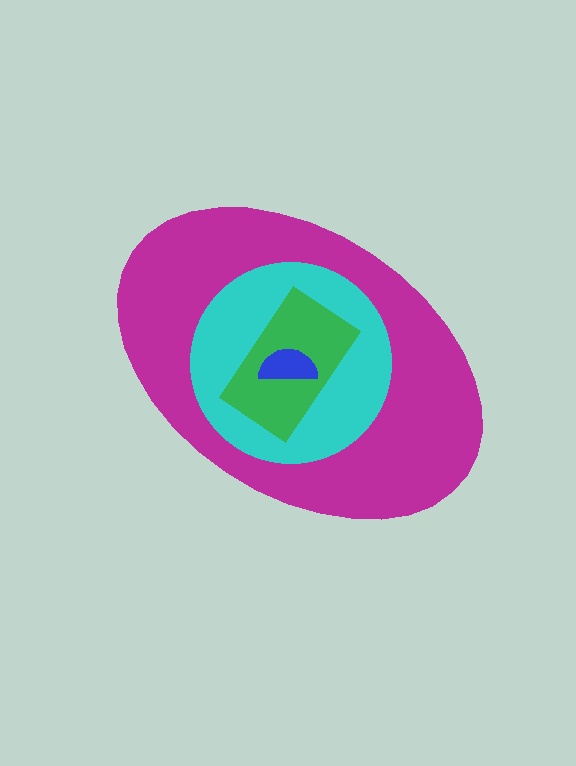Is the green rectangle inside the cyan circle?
Yes.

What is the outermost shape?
The magenta ellipse.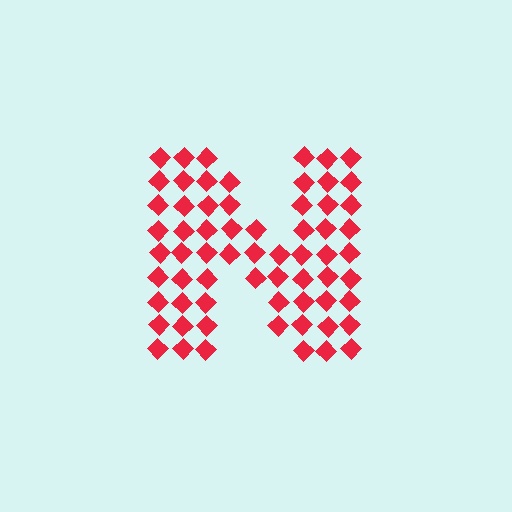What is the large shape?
The large shape is the letter N.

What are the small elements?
The small elements are diamonds.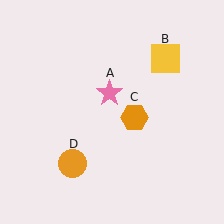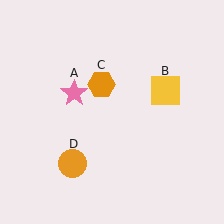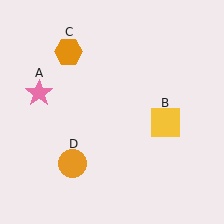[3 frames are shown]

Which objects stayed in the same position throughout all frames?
Orange circle (object D) remained stationary.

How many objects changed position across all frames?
3 objects changed position: pink star (object A), yellow square (object B), orange hexagon (object C).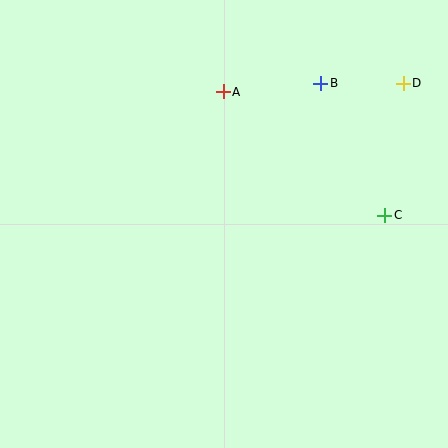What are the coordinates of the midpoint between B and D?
The midpoint between B and D is at (362, 83).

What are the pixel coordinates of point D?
Point D is at (403, 83).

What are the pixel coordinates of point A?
Point A is at (223, 92).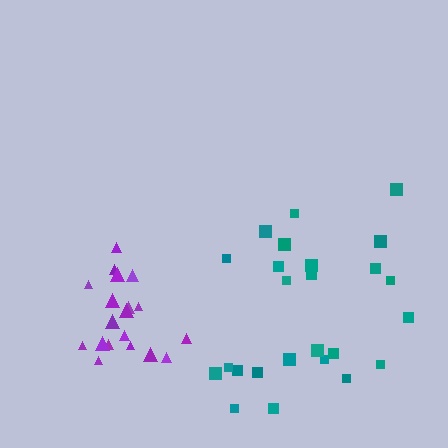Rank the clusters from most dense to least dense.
purple, teal.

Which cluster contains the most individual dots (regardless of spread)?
Teal (25).